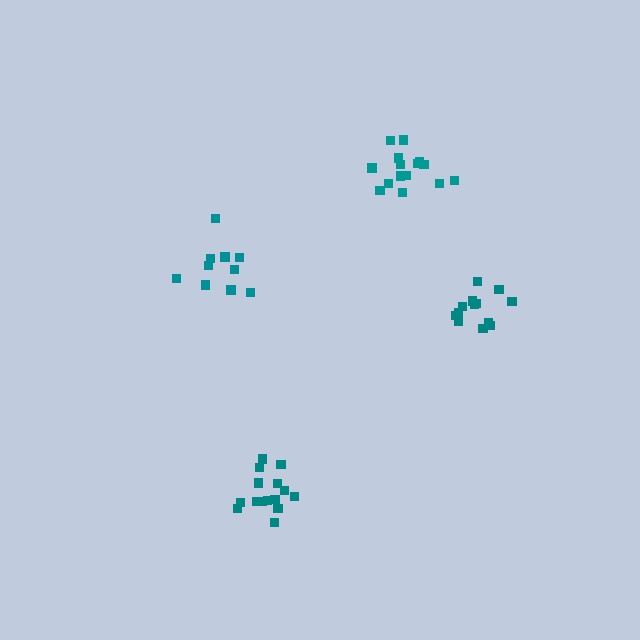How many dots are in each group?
Group 1: 13 dots, Group 2: 15 dots, Group 3: 10 dots, Group 4: 15 dots (53 total).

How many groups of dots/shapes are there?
There are 4 groups.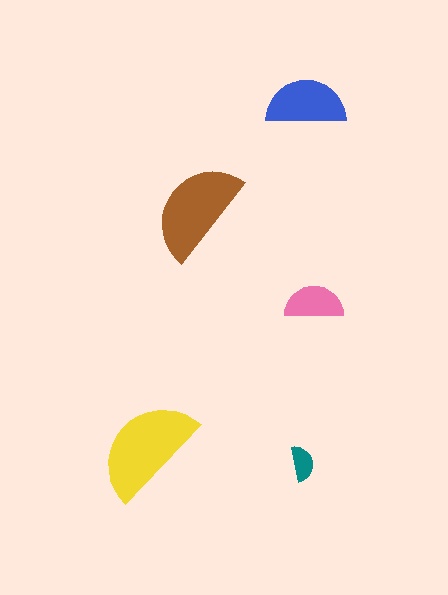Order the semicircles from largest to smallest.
the yellow one, the brown one, the blue one, the pink one, the teal one.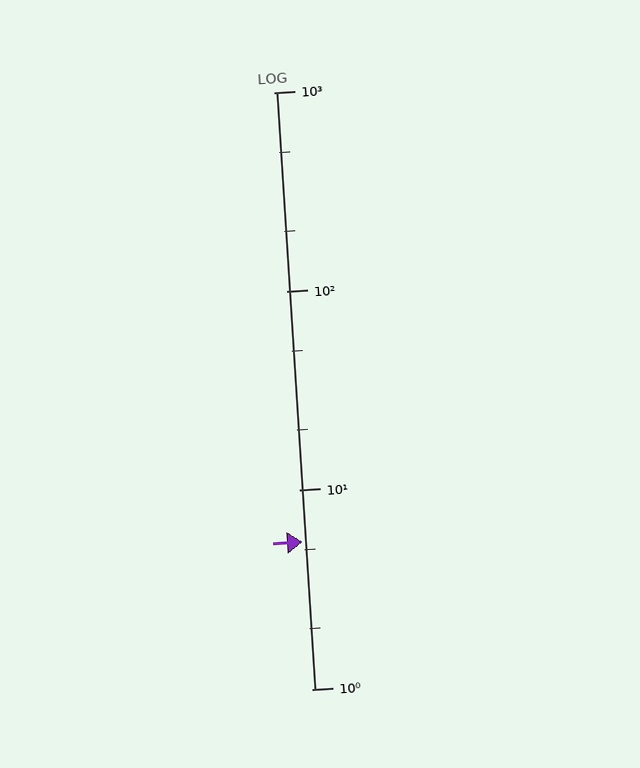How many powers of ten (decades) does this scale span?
The scale spans 3 decades, from 1 to 1000.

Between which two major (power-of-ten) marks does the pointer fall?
The pointer is between 1 and 10.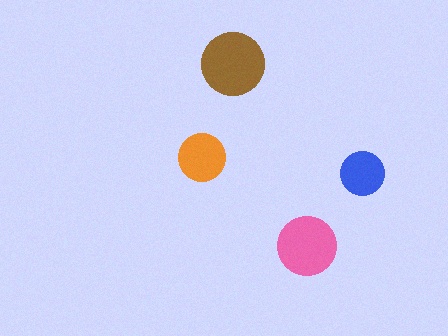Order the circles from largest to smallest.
the brown one, the pink one, the orange one, the blue one.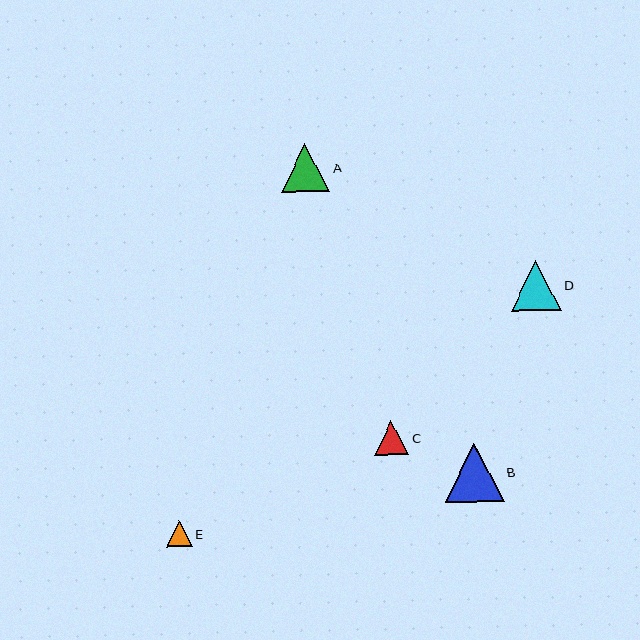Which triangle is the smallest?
Triangle E is the smallest with a size of approximately 26 pixels.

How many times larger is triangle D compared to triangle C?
Triangle D is approximately 1.5 times the size of triangle C.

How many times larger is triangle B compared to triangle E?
Triangle B is approximately 2.3 times the size of triangle E.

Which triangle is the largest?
Triangle B is the largest with a size of approximately 59 pixels.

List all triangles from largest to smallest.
From largest to smallest: B, D, A, C, E.